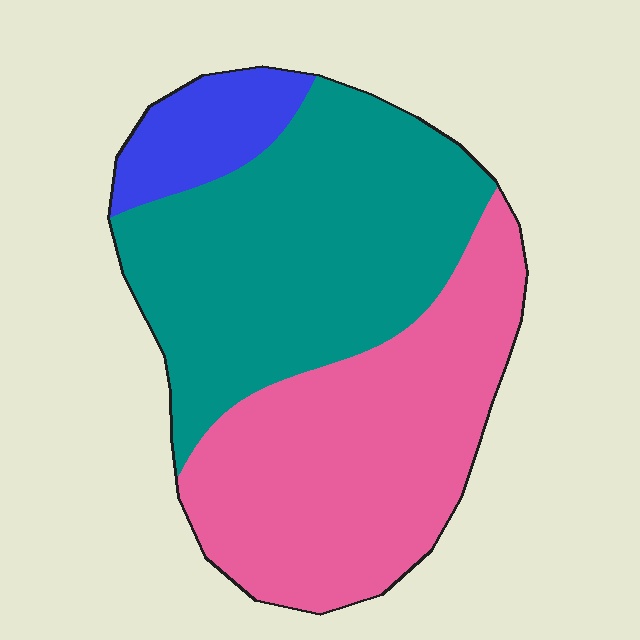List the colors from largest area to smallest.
From largest to smallest: teal, pink, blue.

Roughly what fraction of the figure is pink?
Pink takes up about two fifths (2/5) of the figure.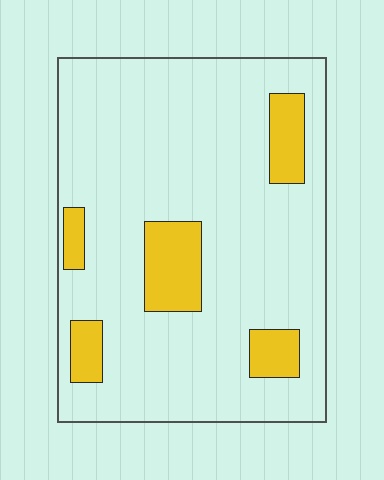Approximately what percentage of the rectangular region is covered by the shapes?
Approximately 15%.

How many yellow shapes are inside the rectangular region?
5.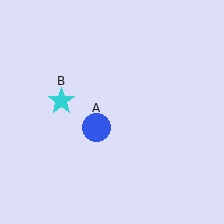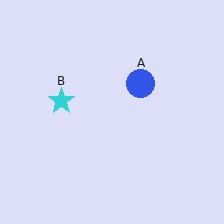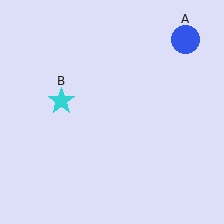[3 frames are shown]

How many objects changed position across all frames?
1 object changed position: blue circle (object A).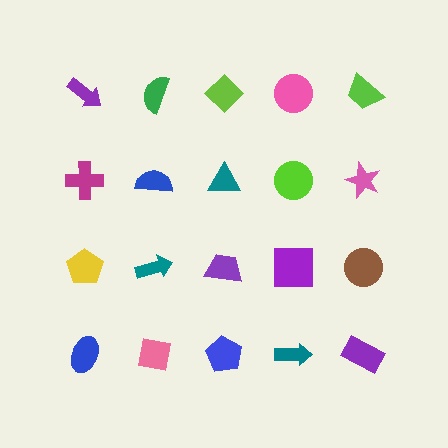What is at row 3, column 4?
A purple square.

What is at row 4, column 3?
A blue pentagon.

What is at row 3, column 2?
A teal arrow.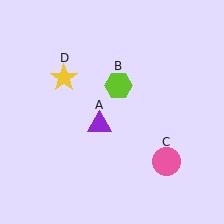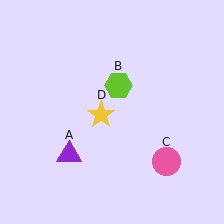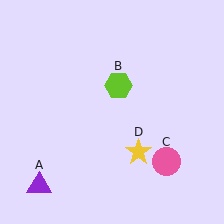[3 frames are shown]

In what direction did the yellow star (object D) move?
The yellow star (object D) moved down and to the right.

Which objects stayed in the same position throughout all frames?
Lime hexagon (object B) and pink circle (object C) remained stationary.